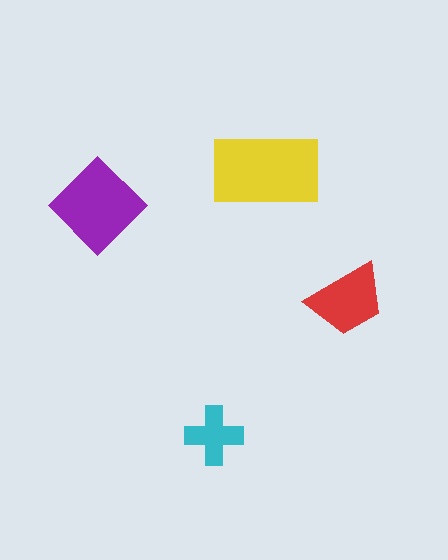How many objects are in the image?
There are 4 objects in the image.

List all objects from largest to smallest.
The yellow rectangle, the purple diamond, the red trapezoid, the cyan cross.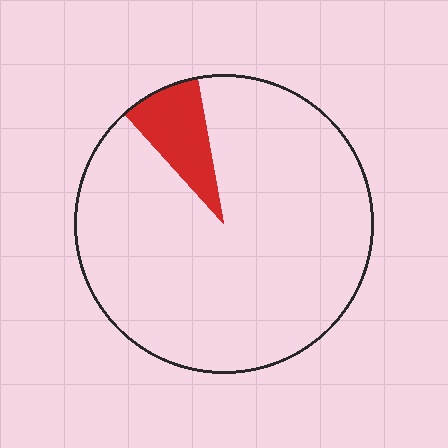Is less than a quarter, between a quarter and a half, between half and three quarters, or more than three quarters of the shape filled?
Less than a quarter.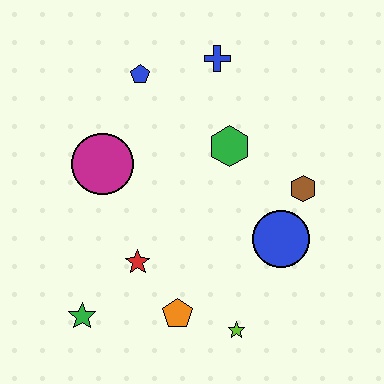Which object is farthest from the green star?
The blue cross is farthest from the green star.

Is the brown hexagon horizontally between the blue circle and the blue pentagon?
No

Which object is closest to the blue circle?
The brown hexagon is closest to the blue circle.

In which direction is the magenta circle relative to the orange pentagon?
The magenta circle is above the orange pentagon.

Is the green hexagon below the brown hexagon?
No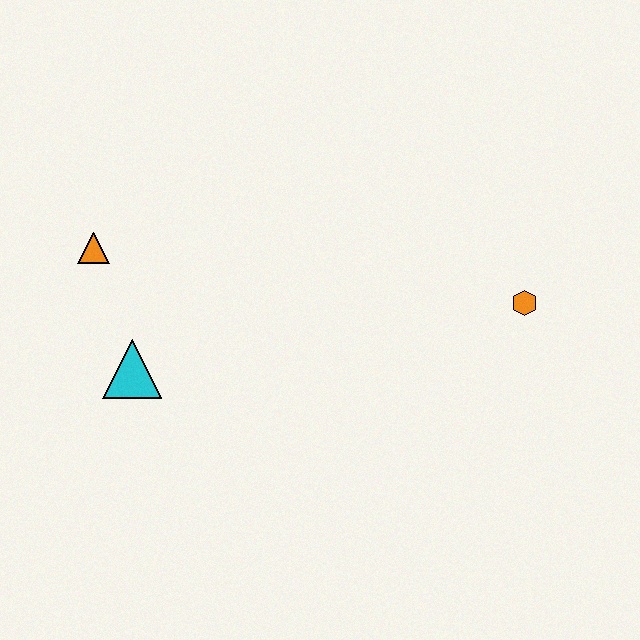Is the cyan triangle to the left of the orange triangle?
No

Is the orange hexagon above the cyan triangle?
Yes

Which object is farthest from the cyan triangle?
The orange hexagon is farthest from the cyan triangle.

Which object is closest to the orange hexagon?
The cyan triangle is closest to the orange hexagon.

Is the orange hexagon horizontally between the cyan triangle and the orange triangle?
No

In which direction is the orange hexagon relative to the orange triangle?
The orange hexagon is to the right of the orange triangle.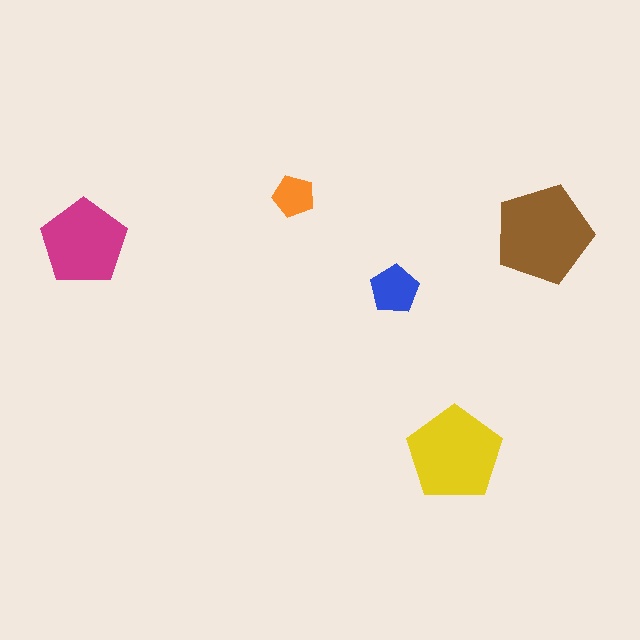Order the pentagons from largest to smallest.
the brown one, the yellow one, the magenta one, the blue one, the orange one.